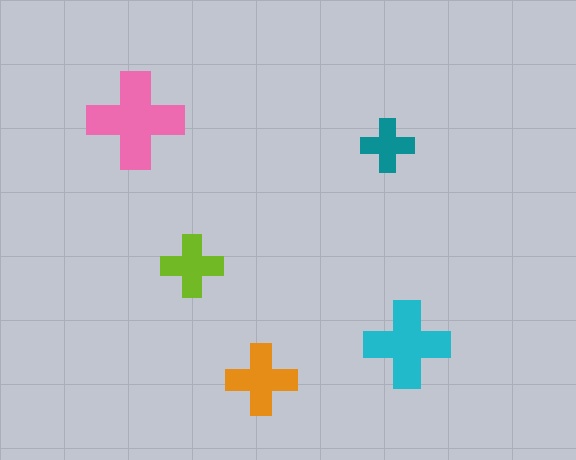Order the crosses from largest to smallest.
the pink one, the cyan one, the orange one, the lime one, the teal one.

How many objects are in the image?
There are 5 objects in the image.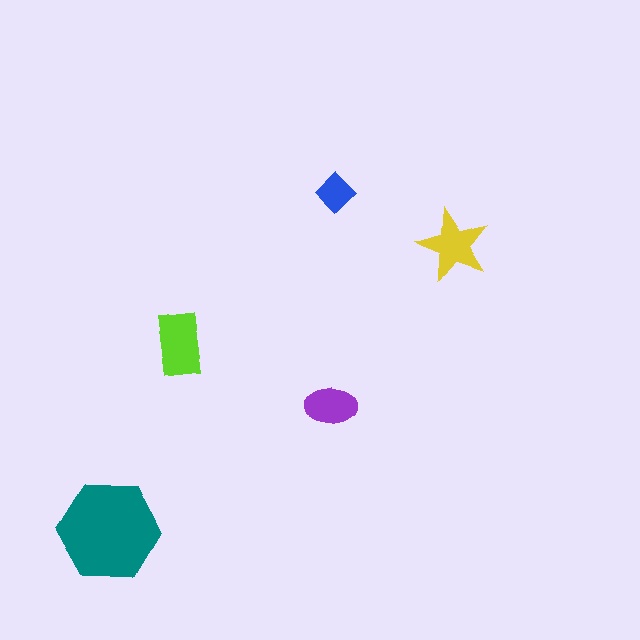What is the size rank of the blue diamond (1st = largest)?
5th.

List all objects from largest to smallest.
The teal hexagon, the lime rectangle, the yellow star, the purple ellipse, the blue diamond.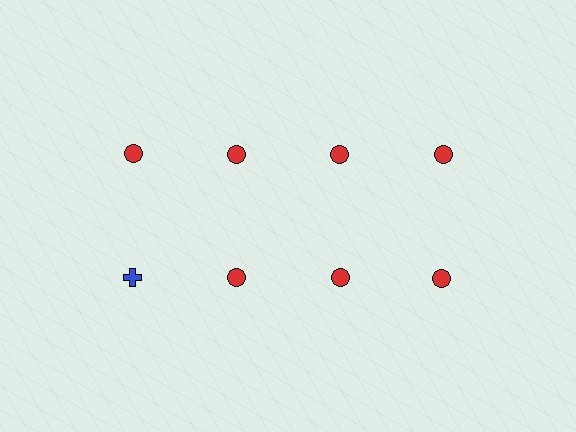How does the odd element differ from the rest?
It differs in both color (blue instead of red) and shape (cross instead of circle).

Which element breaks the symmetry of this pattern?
The blue cross in the second row, leftmost column breaks the symmetry. All other shapes are red circles.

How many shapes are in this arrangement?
There are 8 shapes arranged in a grid pattern.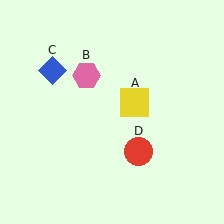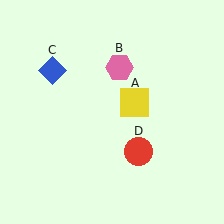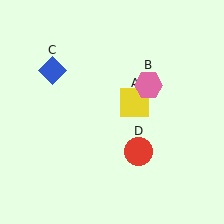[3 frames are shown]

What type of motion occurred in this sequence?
The pink hexagon (object B) rotated clockwise around the center of the scene.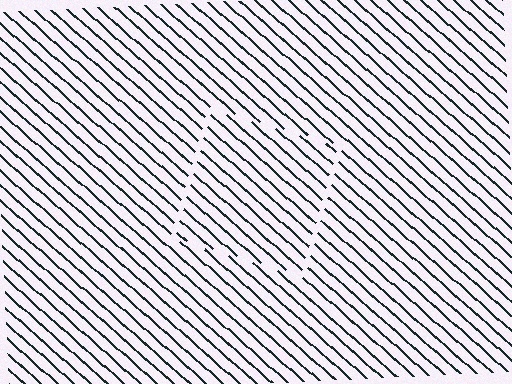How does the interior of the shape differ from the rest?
The interior of the shape contains the same grating, shifted by half a period — the contour is defined by the phase discontinuity where line-ends from the inner and outer gratings abut.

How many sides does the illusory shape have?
4 sides — the line-ends trace a square.